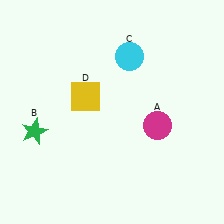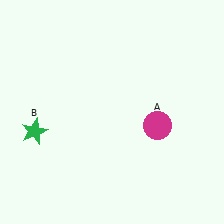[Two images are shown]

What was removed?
The yellow square (D), the cyan circle (C) were removed in Image 2.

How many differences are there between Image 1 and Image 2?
There are 2 differences between the two images.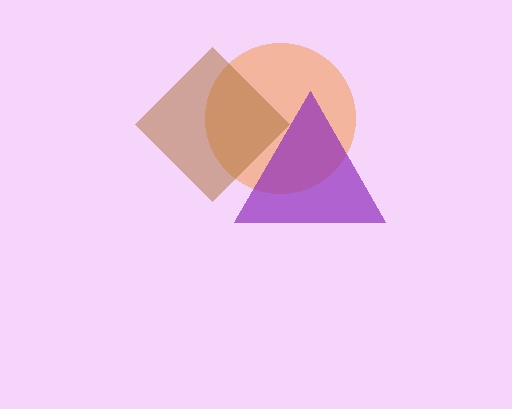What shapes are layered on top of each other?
The layered shapes are: an orange circle, a brown diamond, a purple triangle.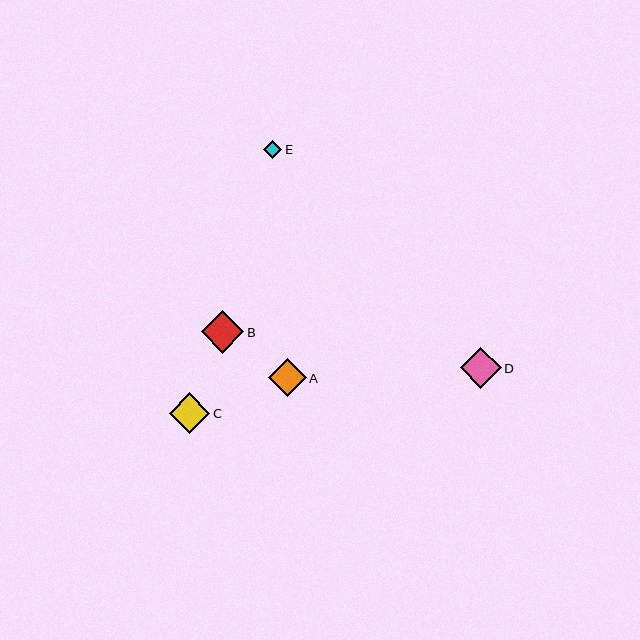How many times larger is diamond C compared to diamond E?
Diamond C is approximately 2.2 times the size of diamond E.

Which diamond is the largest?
Diamond B is the largest with a size of approximately 43 pixels.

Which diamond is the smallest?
Diamond E is the smallest with a size of approximately 18 pixels.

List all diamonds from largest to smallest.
From largest to smallest: B, D, C, A, E.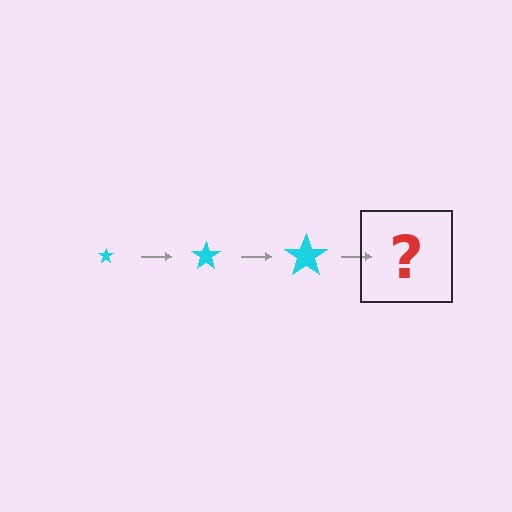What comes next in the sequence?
The next element should be a cyan star, larger than the previous one.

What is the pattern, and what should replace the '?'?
The pattern is that the star gets progressively larger each step. The '?' should be a cyan star, larger than the previous one.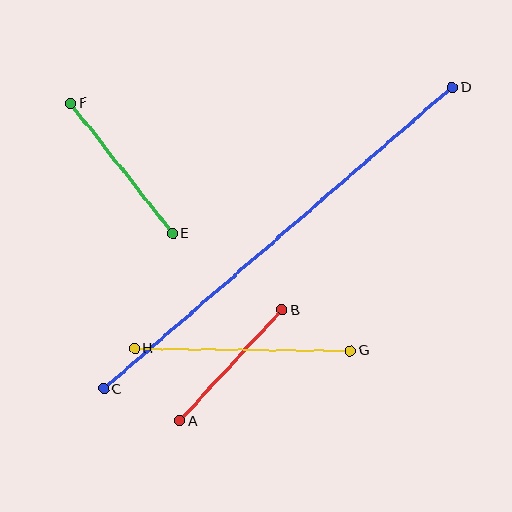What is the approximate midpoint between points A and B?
The midpoint is at approximately (231, 365) pixels.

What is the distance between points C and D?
The distance is approximately 461 pixels.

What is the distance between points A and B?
The distance is approximately 151 pixels.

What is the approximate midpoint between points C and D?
The midpoint is at approximately (278, 238) pixels.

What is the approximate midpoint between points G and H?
The midpoint is at approximately (242, 350) pixels.